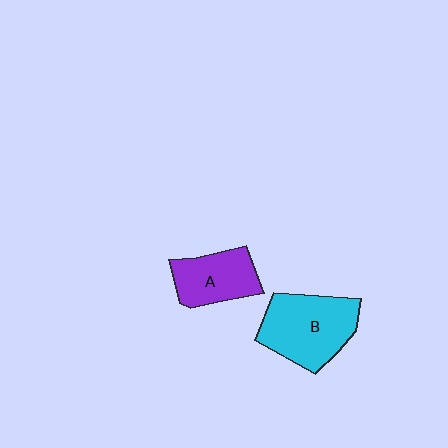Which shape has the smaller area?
Shape A (purple).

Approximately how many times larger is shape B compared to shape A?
Approximately 1.5 times.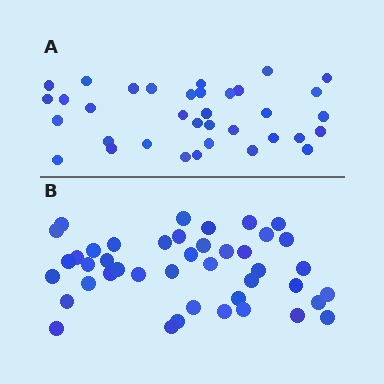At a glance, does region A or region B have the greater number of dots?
Region B (the bottom region) has more dots.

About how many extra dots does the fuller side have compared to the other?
Region B has roughly 8 or so more dots than region A.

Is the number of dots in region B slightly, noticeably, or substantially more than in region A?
Region B has only slightly more — the two regions are fairly close. The ratio is roughly 1.2 to 1.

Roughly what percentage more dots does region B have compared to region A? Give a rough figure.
About 25% more.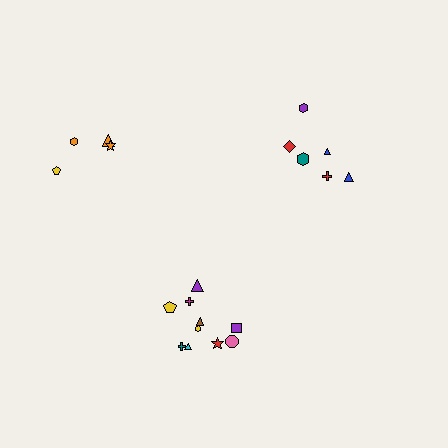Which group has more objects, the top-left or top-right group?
The top-right group.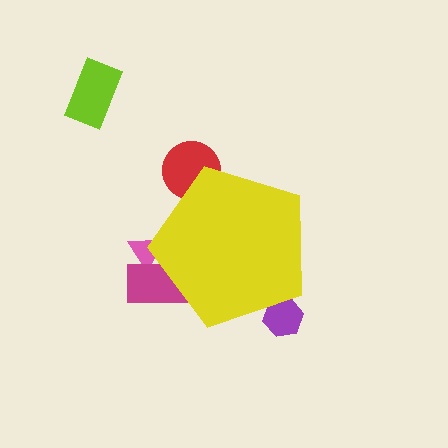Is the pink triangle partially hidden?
Yes, the pink triangle is partially hidden behind the yellow pentagon.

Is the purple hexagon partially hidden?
Yes, the purple hexagon is partially hidden behind the yellow pentagon.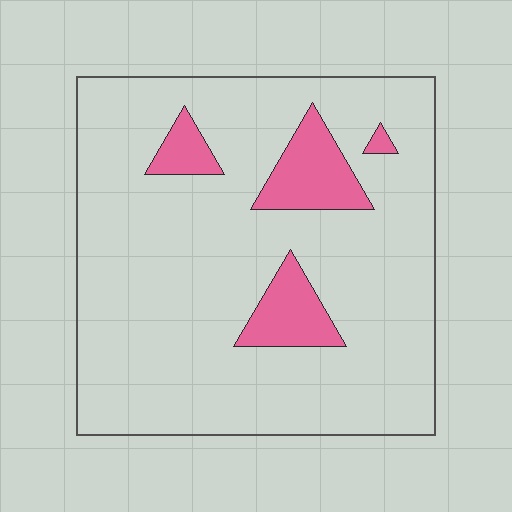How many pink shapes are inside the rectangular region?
4.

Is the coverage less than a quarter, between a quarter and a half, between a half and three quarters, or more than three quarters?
Less than a quarter.